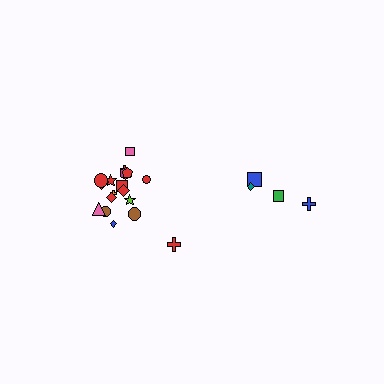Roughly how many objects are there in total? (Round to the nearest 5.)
Roughly 20 objects in total.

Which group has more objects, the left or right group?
The left group.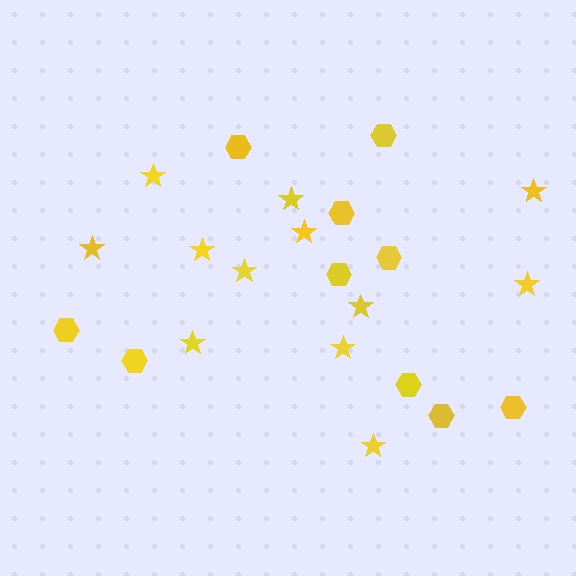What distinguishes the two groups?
There are 2 groups: one group of stars (12) and one group of hexagons (10).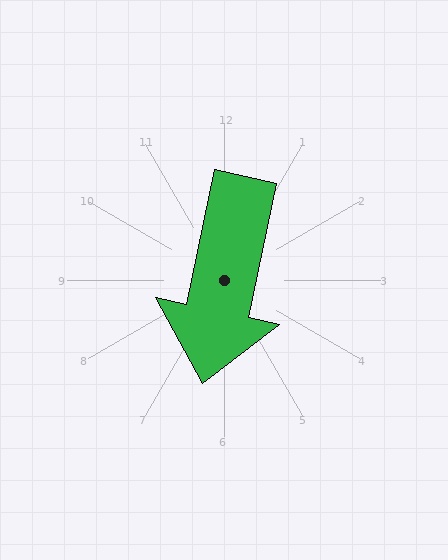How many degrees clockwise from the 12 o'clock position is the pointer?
Approximately 192 degrees.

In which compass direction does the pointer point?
South.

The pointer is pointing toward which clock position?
Roughly 6 o'clock.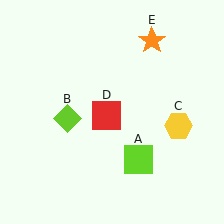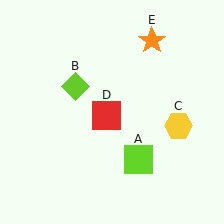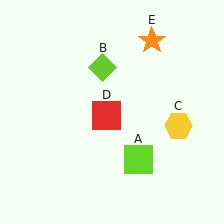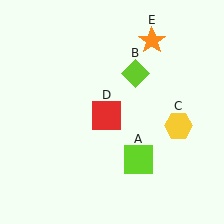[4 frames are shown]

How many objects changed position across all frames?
1 object changed position: lime diamond (object B).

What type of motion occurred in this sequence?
The lime diamond (object B) rotated clockwise around the center of the scene.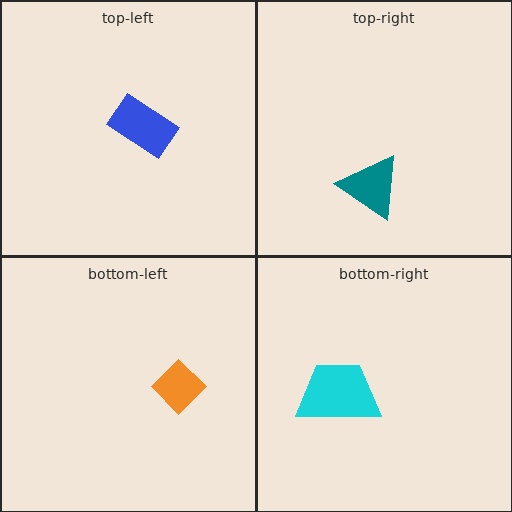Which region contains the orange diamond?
The bottom-left region.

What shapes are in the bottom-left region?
The orange diamond.